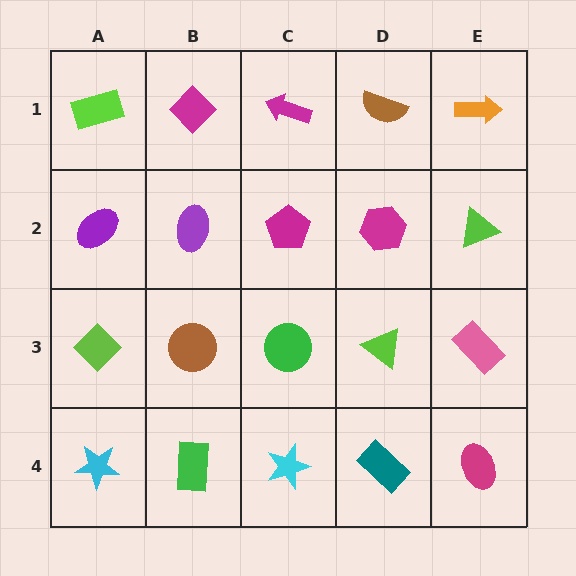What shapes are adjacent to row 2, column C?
A magenta arrow (row 1, column C), a green circle (row 3, column C), a purple ellipse (row 2, column B), a magenta hexagon (row 2, column D).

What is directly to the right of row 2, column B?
A magenta pentagon.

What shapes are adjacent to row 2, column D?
A brown semicircle (row 1, column D), a lime triangle (row 3, column D), a magenta pentagon (row 2, column C), a lime triangle (row 2, column E).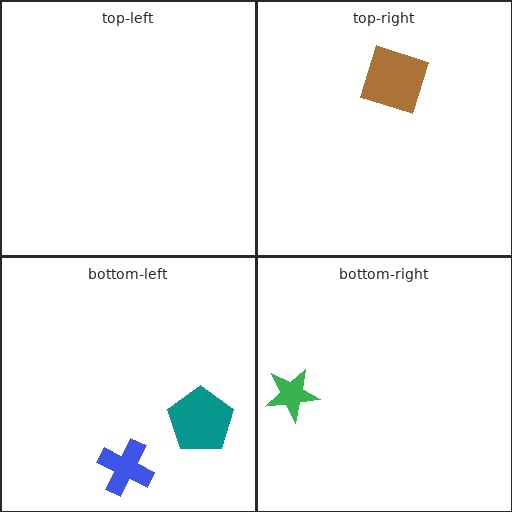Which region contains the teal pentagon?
The bottom-left region.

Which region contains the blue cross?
The bottom-left region.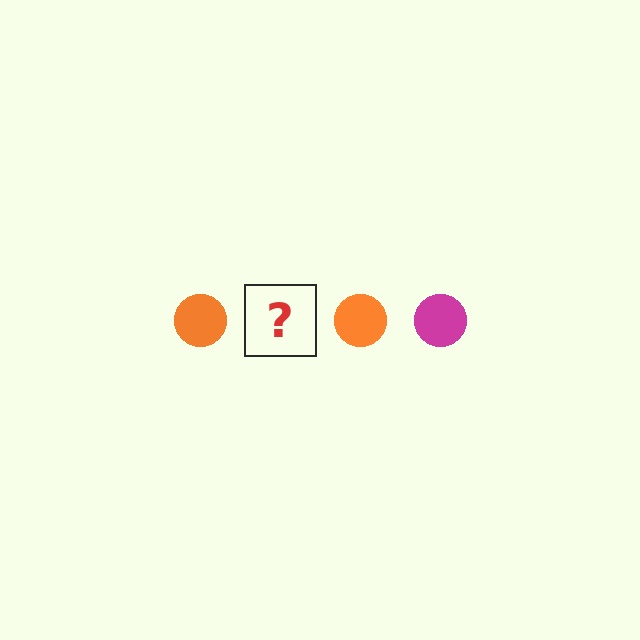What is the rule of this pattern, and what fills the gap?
The rule is that the pattern cycles through orange, magenta circles. The gap should be filled with a magenta circle.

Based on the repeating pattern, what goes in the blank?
The blank should be a magenta circle.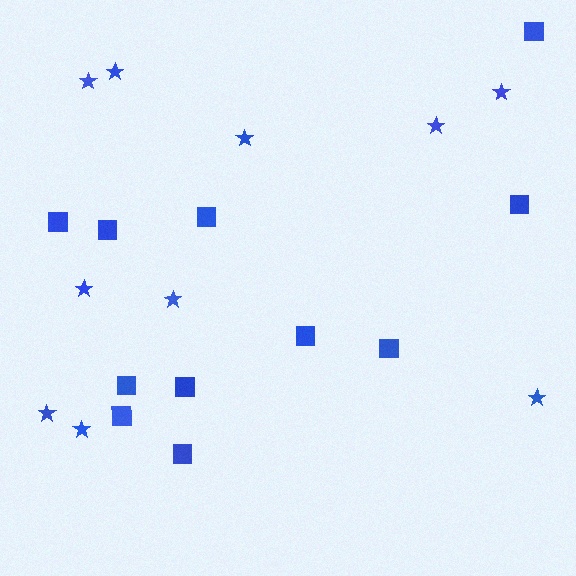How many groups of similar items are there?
There are 2 groups: one group of squares (11) and one group of stars (10).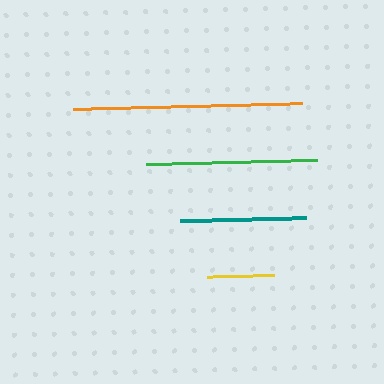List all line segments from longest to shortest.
From longest to shortest: orange, green, teal, yellow.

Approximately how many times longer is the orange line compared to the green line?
The orange line is approximately 1.3 times the length of the green line.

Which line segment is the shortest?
The yellow line is the shortest at approximately 67 pixels.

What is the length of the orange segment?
The orange segment is approximately 229 pixels long.